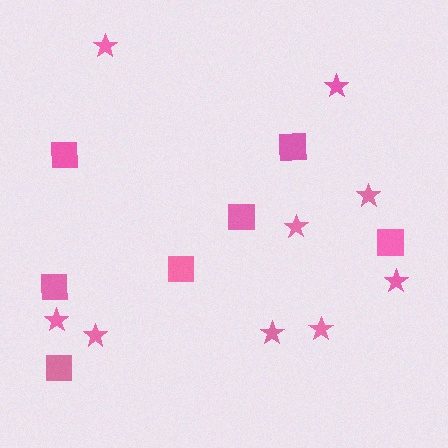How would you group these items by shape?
There are 2 groups: one group of stars (9) and one group of squares (7).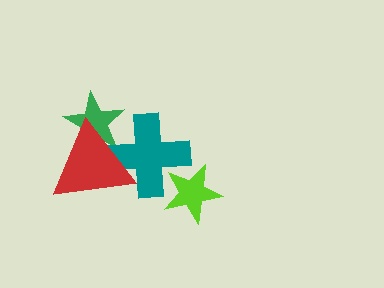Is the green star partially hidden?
Yes, it is partially covered by another shape.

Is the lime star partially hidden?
No, no other shape covers it.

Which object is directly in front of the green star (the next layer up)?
The teal cross is directly in front of the green star.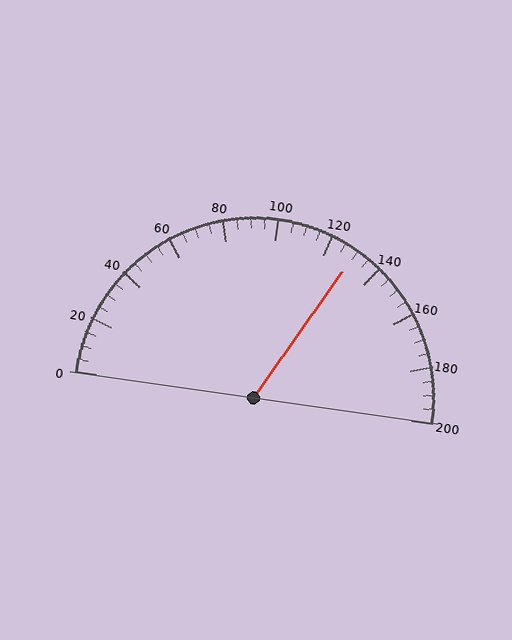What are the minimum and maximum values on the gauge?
The gauge ranges from 0 to 200.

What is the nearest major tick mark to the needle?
The nearest major tick mark is 120.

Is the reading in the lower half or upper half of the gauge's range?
The reading is in the upper half of the range (0 to 200).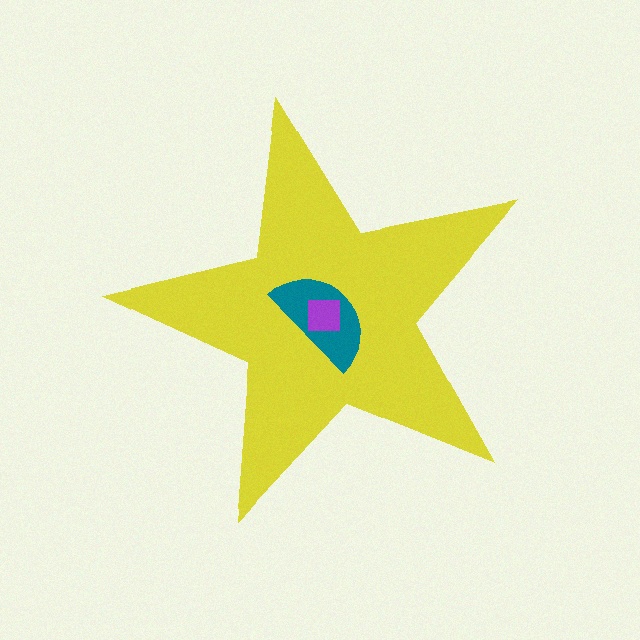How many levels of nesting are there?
3.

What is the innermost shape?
The purple square.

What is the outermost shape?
The yellow star.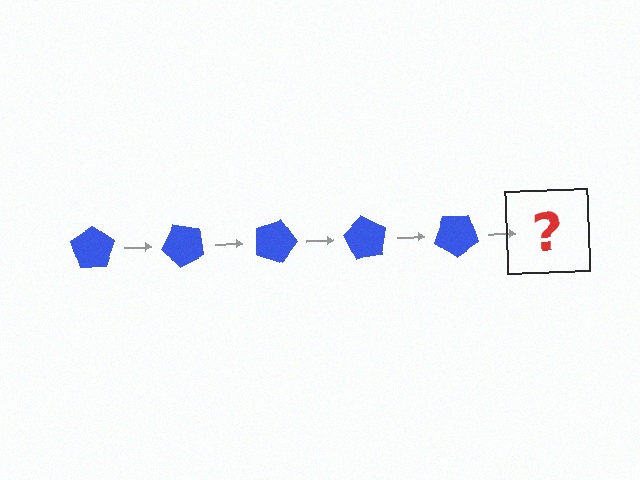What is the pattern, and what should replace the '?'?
The pattern is that the pentagon rotates 45 degrees each step. The '?' should be a blue pentagon rotated 225 degrees.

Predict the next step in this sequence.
The next step is a blue pentagon rotated 225 degrees.